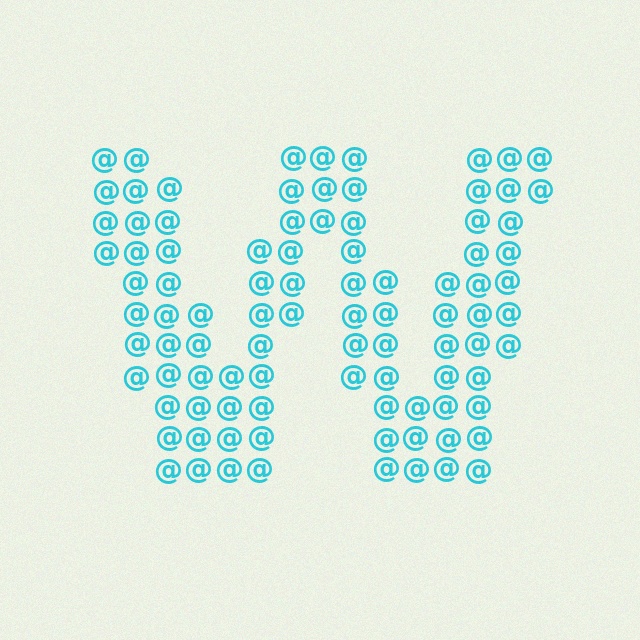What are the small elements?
The small elements are at signs.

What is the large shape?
The large shape is the letter W.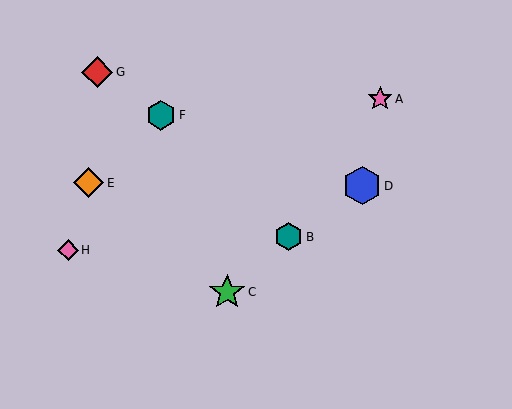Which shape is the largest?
The blue hexagon (labeled D) is the largest.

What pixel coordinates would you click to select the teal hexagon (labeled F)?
Click at (161, 115) to select the teal hexagon F.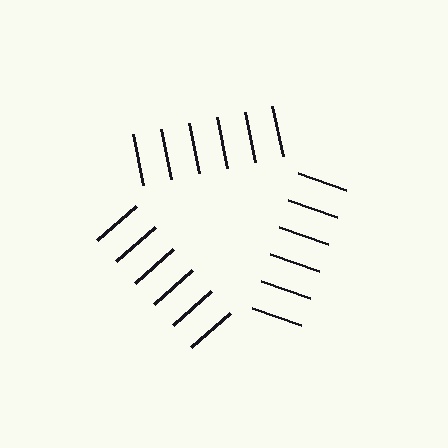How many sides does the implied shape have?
3 sides — the line-ends trace a triangle.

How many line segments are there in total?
18 — 6 along each of the 3 edges.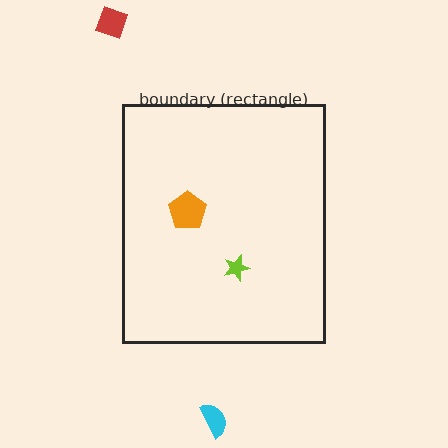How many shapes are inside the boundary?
2 inside, 2 outside.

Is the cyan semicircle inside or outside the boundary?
Outside.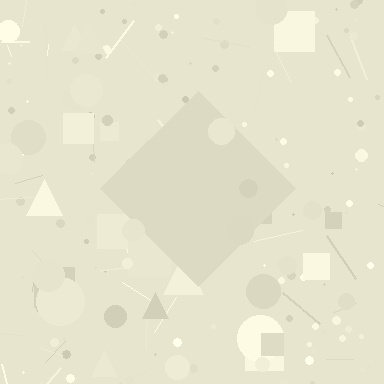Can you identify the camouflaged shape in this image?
The camouflaged shape is a diamond.